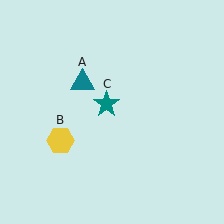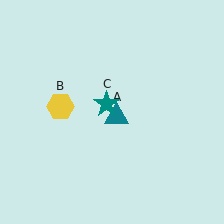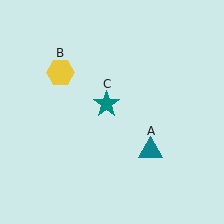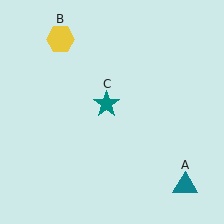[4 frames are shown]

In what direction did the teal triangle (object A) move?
The teal triangle (object A) moved down and to the right.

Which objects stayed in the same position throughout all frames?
Teal star (object C) remained stationary.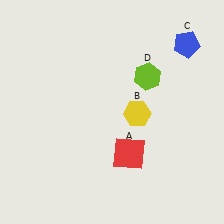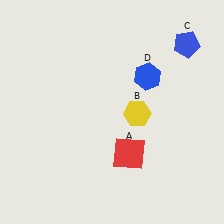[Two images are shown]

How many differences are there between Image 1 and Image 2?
There is 1 difference between the two images.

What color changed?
The hexagon (D) changed from lime in Image 1 to blue in Image 2.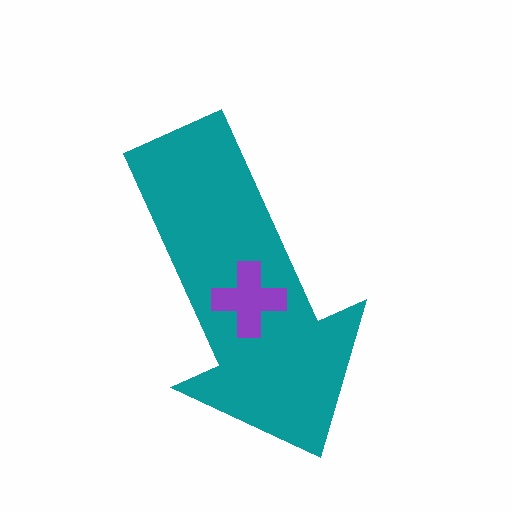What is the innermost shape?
The purple cross.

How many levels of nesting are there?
2.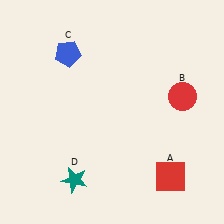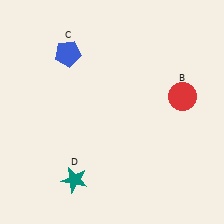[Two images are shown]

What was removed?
The red square (A) was removed in Image 2.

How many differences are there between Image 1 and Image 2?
There is 1 difference between the two images.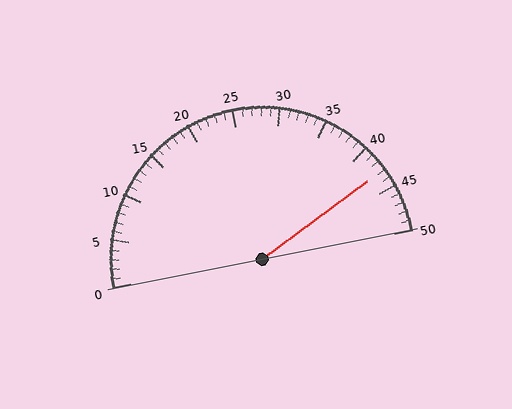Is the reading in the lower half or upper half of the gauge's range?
The reading is in the upper half of the range (0 to 50).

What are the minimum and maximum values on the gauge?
The gauge ranges from 0 to 50.